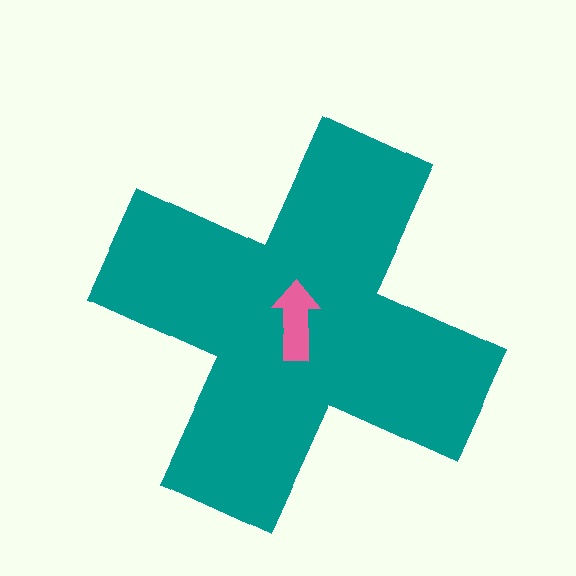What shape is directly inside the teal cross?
The pink arrow.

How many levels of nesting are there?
2.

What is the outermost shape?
The teal cross.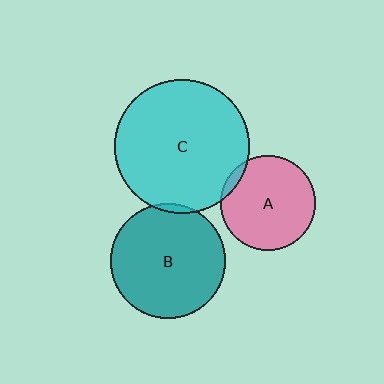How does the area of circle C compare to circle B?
Approximately 1.4 times.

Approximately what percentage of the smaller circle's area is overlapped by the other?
Approximately 5%.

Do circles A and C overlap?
Yes.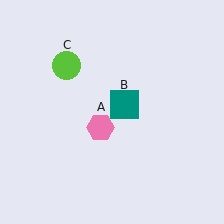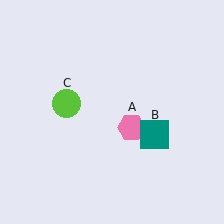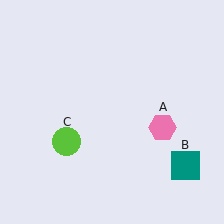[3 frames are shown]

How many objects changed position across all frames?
3 objects changed position: pink hexagon (object A), teal square (object B), lime circle (object C).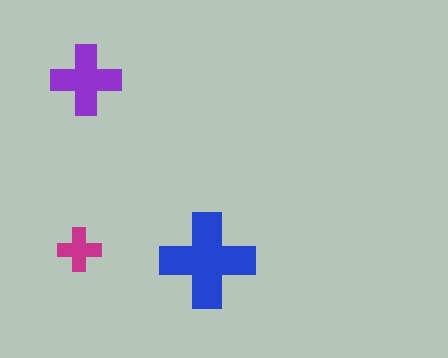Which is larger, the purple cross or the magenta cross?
The purple one.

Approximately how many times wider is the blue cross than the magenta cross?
About 2 times wider.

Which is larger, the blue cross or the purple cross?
The blue one.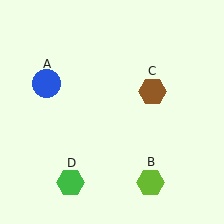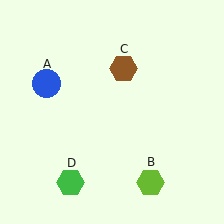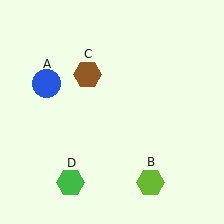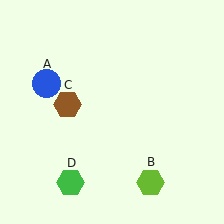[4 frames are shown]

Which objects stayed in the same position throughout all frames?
Blue circle (object A) and lime hexagon (object B) and green hexagon (object D) remained stationary.